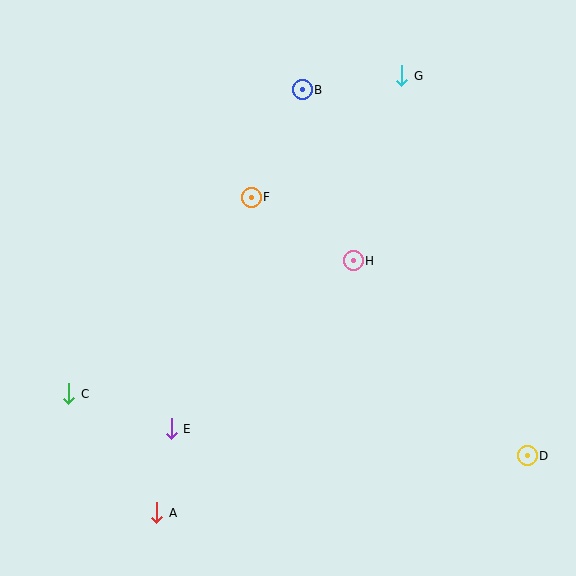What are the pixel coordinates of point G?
Point G is at (402, 76).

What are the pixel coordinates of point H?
Point H is at (353, 261).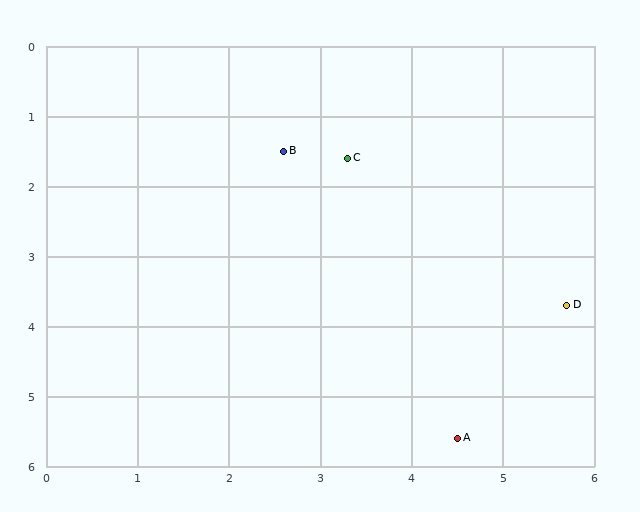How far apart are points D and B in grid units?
Points D and B are about 3.8 grid units apart.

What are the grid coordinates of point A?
Point A is at approximately (4.5, 5.6).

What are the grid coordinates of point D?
Point D is at approximately (5.7, 3.7).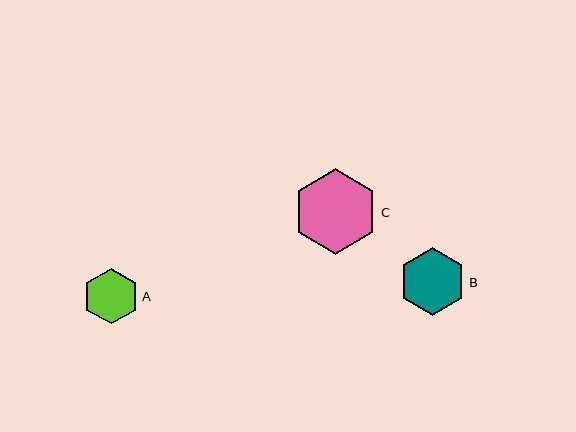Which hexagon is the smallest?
Hexagon A is the smallest with a size of approximately 55 pixels.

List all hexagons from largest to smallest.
From largest to smallest: C, B, A.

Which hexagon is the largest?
Hexagon C is the largest with a size of approximately 85 pixels.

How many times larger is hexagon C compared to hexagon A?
Hexagon C is approximately 1.5 times the size of hexagon A.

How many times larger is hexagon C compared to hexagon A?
Hexagon C is approximately 1.5 times the size of hexagon A.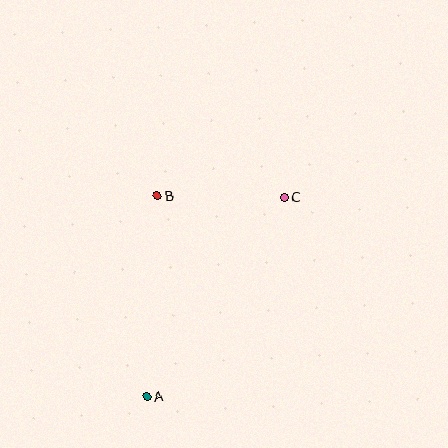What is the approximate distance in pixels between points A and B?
The distance between A and B is approximately 201 pixels.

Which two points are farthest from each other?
Points A and C are farthest from each other.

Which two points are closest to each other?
Points B and C are closest to each other.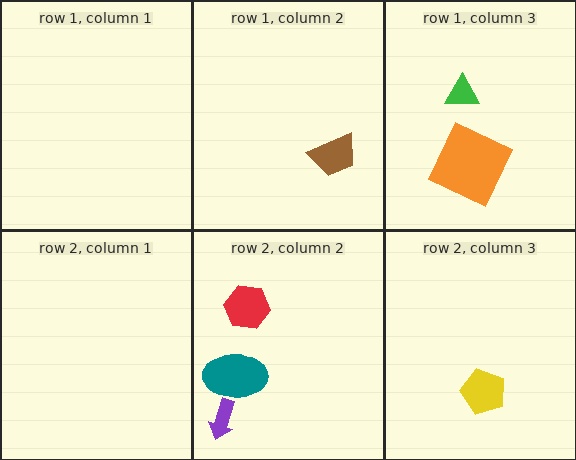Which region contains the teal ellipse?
The row 2, column 2 region.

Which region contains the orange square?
The row 1, column 3 region.